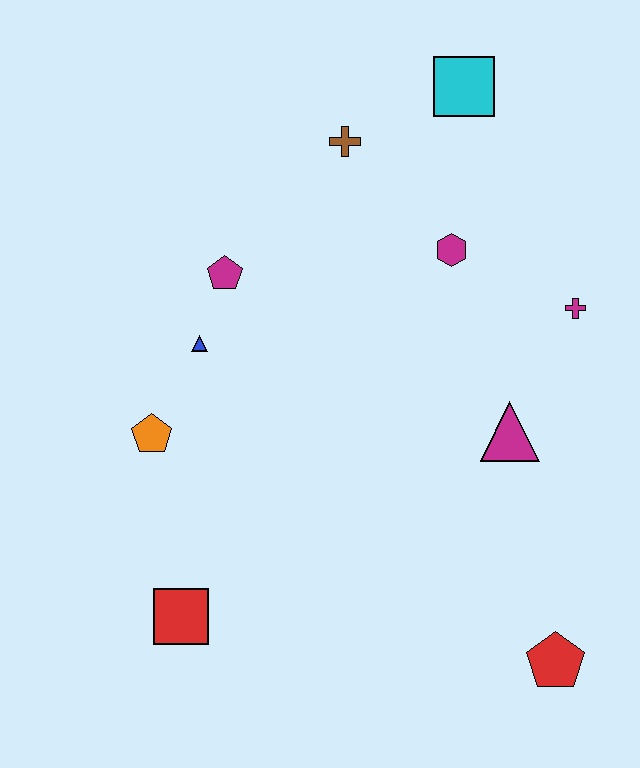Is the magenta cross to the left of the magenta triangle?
No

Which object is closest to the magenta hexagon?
The magenta cross is closest to the magenta hexagon.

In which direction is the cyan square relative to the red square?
The cyan square is above the red square.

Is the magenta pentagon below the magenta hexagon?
Yes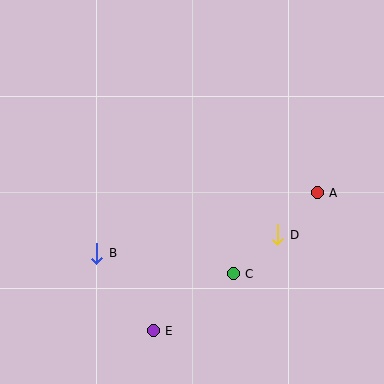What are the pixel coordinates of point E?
Point E is at (153, 331).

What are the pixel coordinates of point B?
Point B is at (97, 253).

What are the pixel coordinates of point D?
Point D is at (278, 235).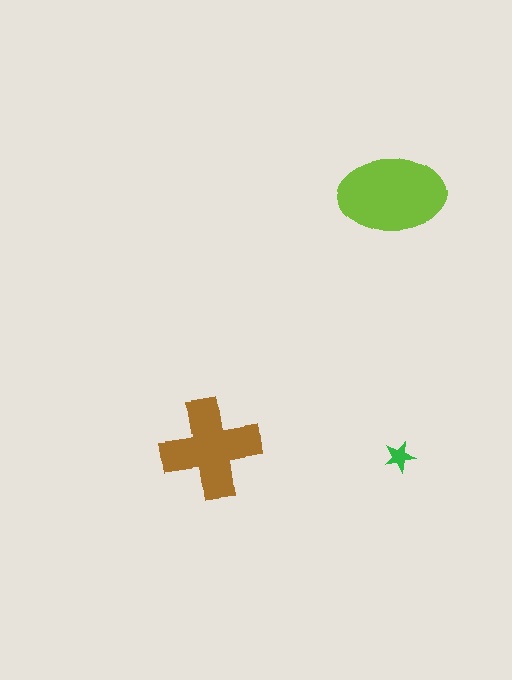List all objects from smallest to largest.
The green star, the brown cross, the lime ellipse.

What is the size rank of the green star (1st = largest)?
3rd.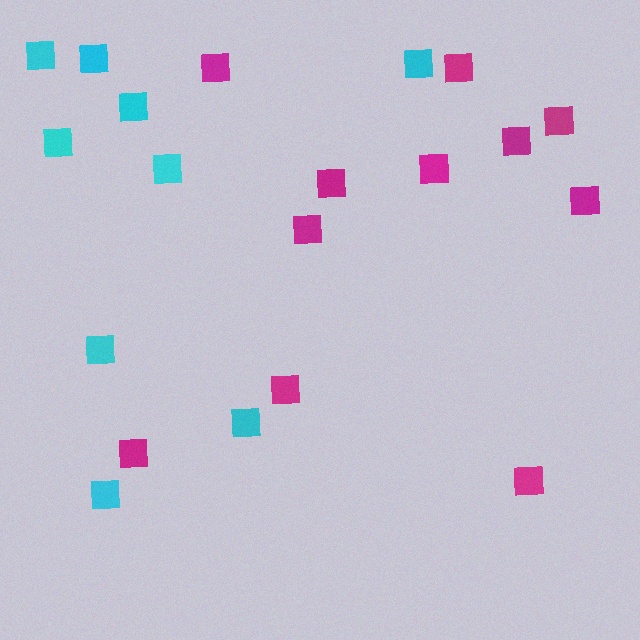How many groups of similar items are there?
There are 2 groups: one group of cyan squares (9) and one group of magenta squares (11).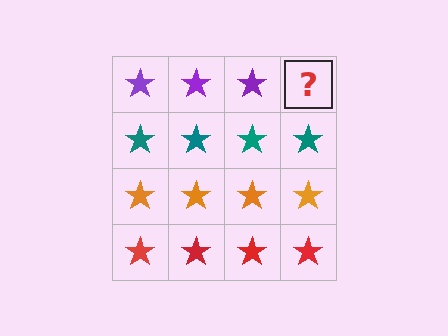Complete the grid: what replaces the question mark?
The question mark should be replaced with a purple star.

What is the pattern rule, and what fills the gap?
The rule is that each row has a consistent color. The gap should be filled with a purple star.